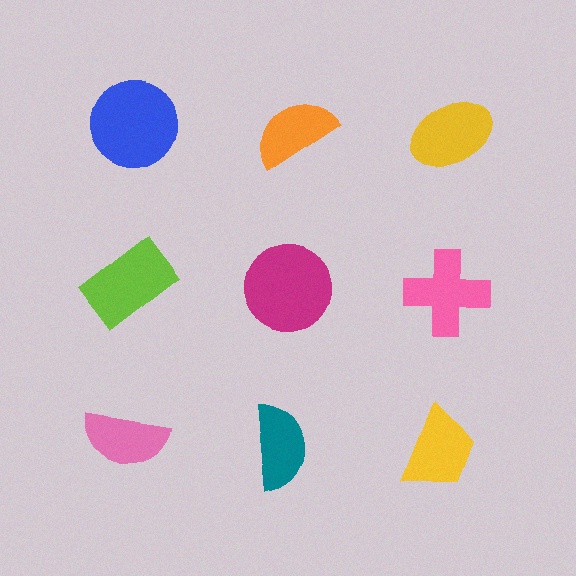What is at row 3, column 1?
A pink semicircle.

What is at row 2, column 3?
A pink cross.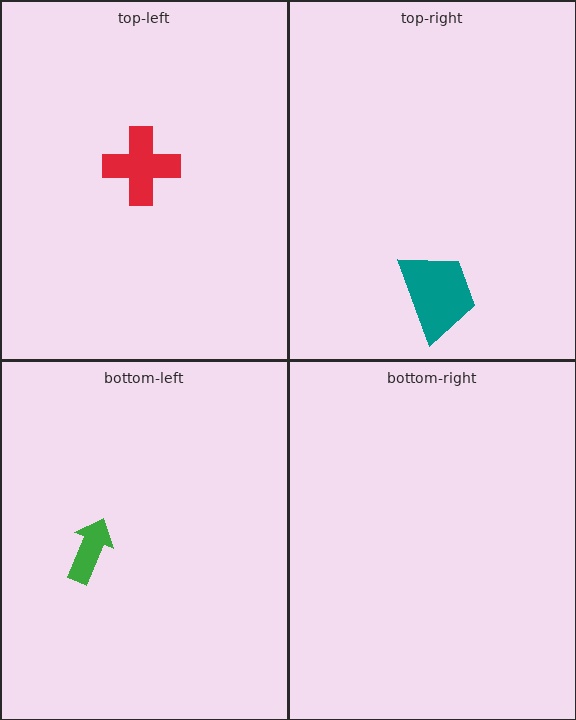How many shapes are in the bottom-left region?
1.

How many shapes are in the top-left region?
1.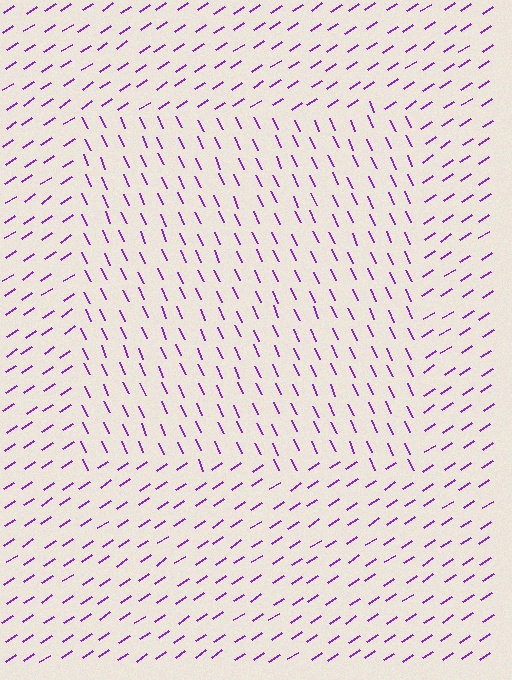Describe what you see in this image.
The image is filled with small purple line segments. A rectangle region in the image has lines oriented differently from the surrounding lines, creating a visible texture boundary.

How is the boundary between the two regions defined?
The boundary is defined purely by a change in line orientation (approximately 80 degrees difference). All lines are the same color and thickness.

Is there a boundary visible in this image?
Yes, there is a texture boundary formed by a change in line orientation.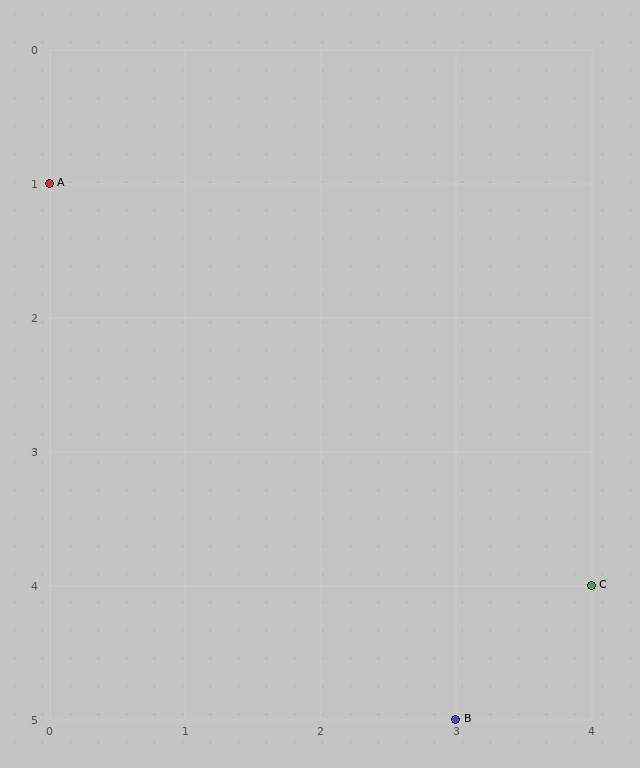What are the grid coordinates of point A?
Point A is at grid coordinates (0, 1).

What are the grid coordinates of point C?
Point C is at grid coordinates (4, 4).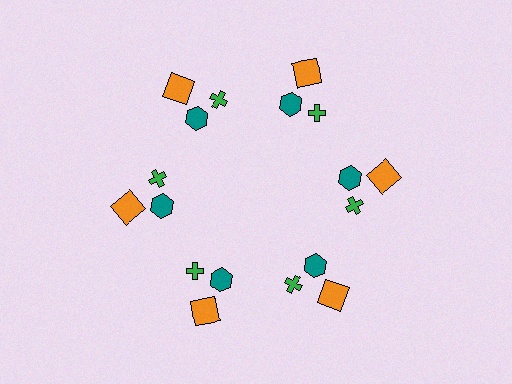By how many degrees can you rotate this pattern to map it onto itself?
The pattern maps onto itself every 60 degrees of rotation.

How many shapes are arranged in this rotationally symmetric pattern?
There are 18 shapes, arranged in 6 groups of 3.